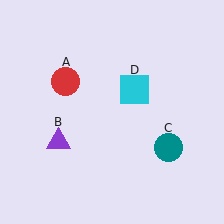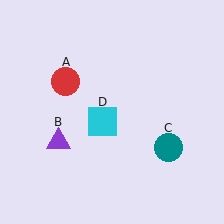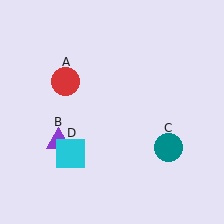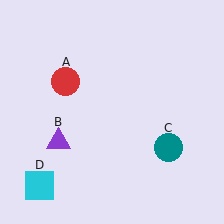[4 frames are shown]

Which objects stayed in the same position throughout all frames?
Red circle (object A) and purple triangle (object B) and teal circle (object C) remained stationary.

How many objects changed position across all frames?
1 object changed position: cyan square (object D).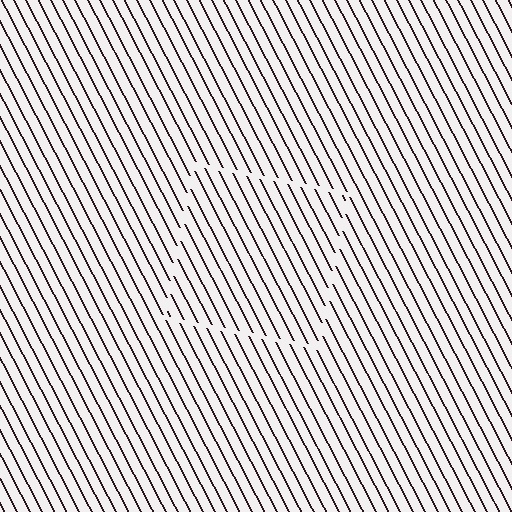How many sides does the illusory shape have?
4 sides — the line-ends trace a square.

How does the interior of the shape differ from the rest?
The interior of the shape contains the same grating, shifted by half a period — the contour is defined by the phase discontinuity where line-ends from the inner and outer gratings abut.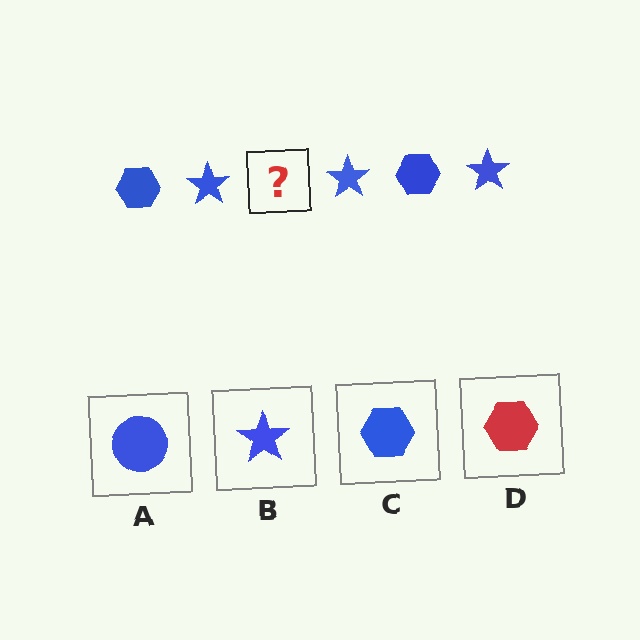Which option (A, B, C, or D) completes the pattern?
C.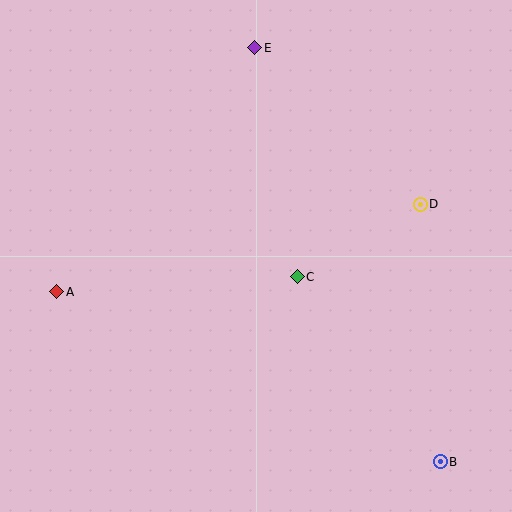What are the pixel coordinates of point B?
Point B is at (440, 462).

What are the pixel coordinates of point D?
Point D is at (420, 204).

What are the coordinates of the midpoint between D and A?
The midpoint between D and A is at (239, 248).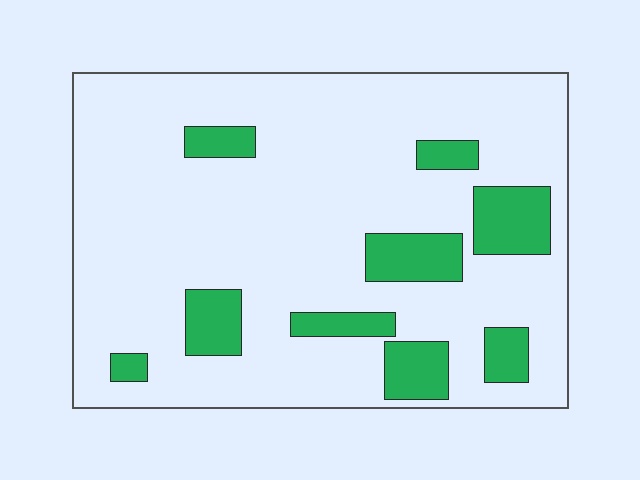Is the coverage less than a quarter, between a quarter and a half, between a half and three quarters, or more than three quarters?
Less than a quarter.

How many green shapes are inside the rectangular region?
9.